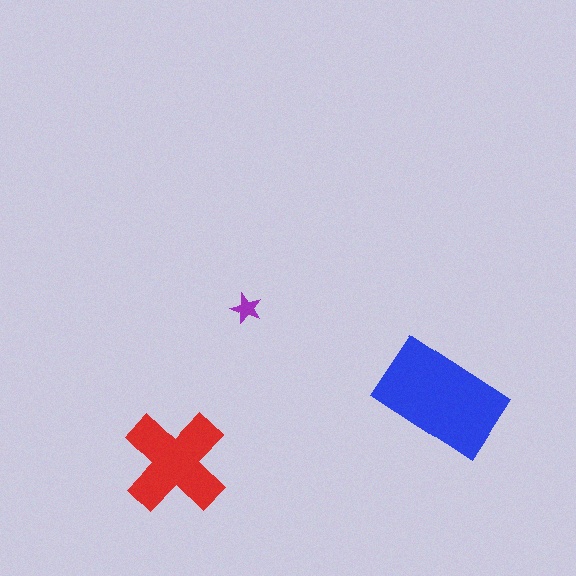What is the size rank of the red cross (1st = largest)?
2nd.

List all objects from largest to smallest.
The blue rectangle, the red cross, the purple star.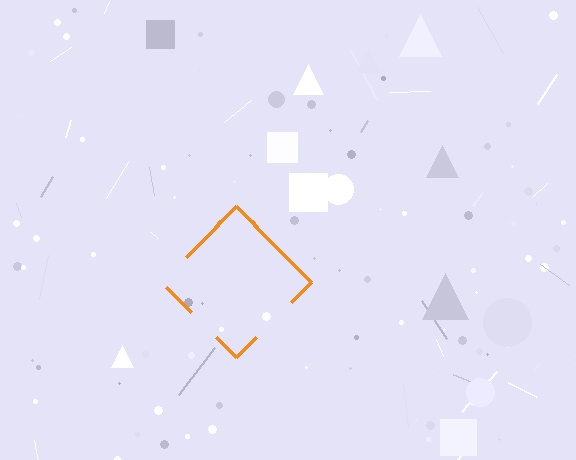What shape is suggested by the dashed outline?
The dashed outline suggests a diamond.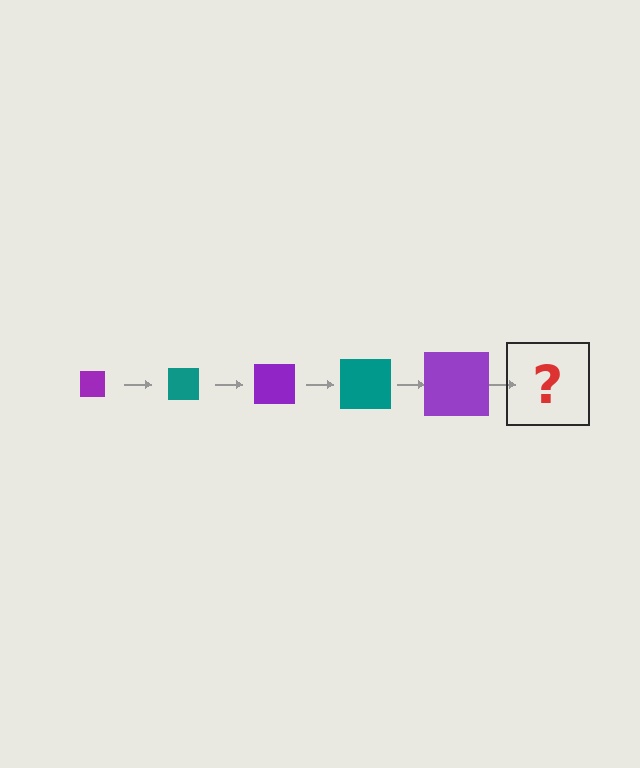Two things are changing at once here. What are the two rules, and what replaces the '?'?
The two rules are that the square grows larger each step and the color cycles through purple and teal. The '?' should be a teal square, larger than the previous one.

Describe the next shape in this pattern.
It should be a teal square, larger than the previous one.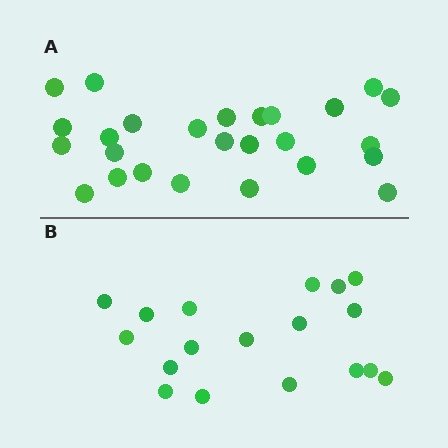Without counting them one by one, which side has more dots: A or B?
Region A (the top region) has more dots.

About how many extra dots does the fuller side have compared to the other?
Region A has roughly 8 or so more dots than region B.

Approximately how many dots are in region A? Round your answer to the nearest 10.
About 30 dots. (The exact count is 26, which rounds to 30.)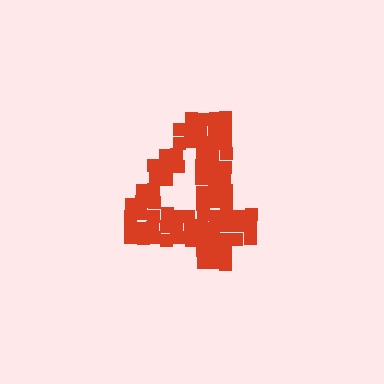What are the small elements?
The small elements are squares.